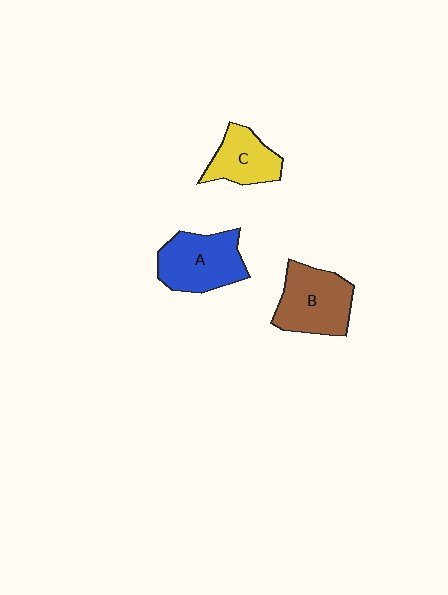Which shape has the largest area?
Shape B (brown).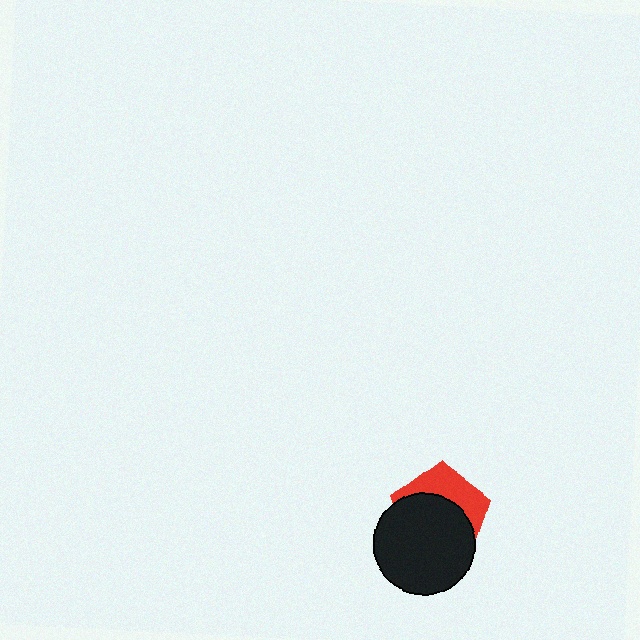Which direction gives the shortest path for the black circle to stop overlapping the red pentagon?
Moving down gives the shortest separation.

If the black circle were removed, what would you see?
You would see the complete red pentagon.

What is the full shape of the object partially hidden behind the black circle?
The partially hidden object is a red pentagon.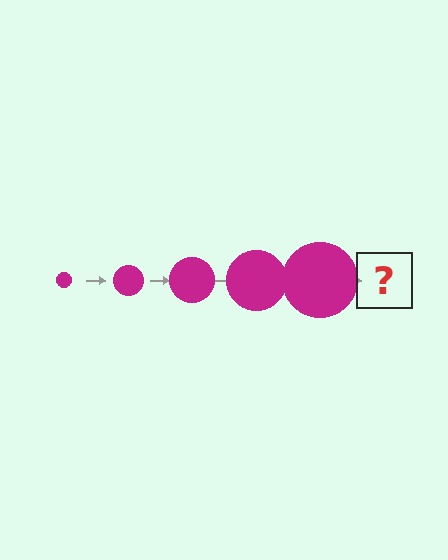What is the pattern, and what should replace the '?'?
The pattern is that the circle gets progressively larger each step. The '?' should be a magenta circle, larger than the previous one.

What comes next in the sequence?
The next element should be a magenta circle, larger than the previous one.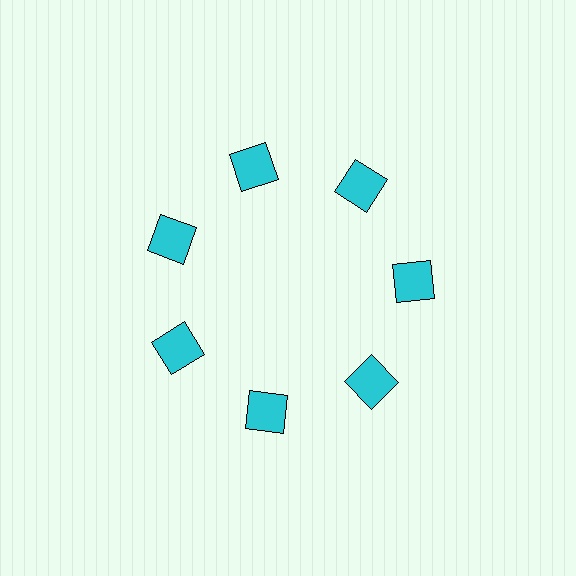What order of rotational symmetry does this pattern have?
This pattern has 7-fold rotational symmetry.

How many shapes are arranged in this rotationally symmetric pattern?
There are 7 shapes, arranged in 7 groups of 1.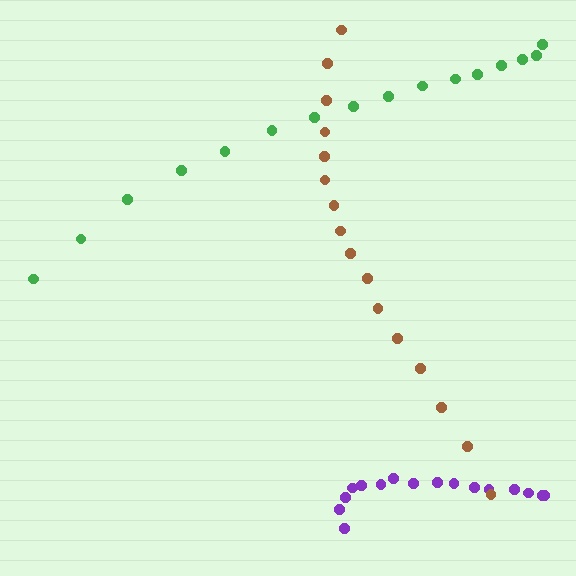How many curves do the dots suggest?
There are 3 distinct paths.